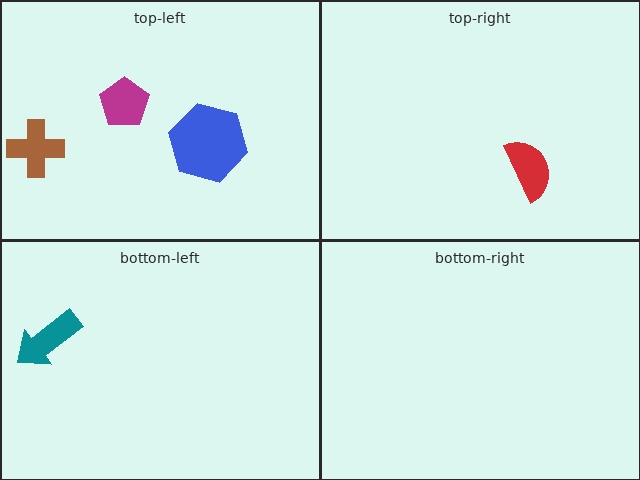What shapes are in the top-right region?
The red semicircle.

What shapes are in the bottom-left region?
The teal arrow.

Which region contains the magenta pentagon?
The top-left region.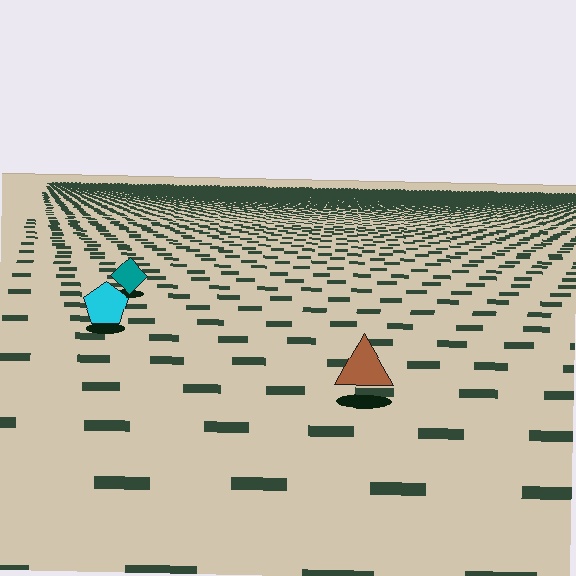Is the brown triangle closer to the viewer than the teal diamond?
Yes. The brown triangle is closer — you can tell from the texture gradient: the ground texture is coarser near it.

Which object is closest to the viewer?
The brown triangle is closest. The texture marks near it are larger and more spread out.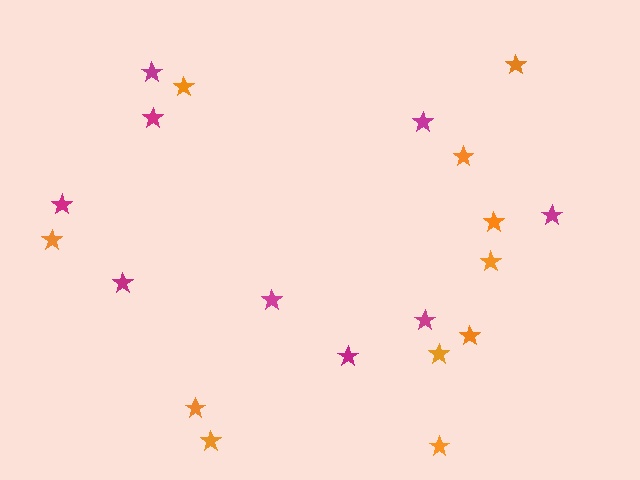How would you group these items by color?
There are 2 groups: one group of magenta stars (9) and one group of orange stars (11).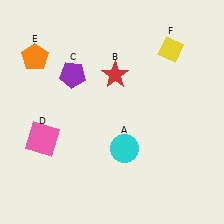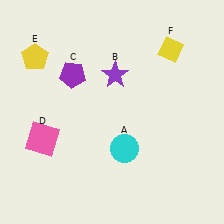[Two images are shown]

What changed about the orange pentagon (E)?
In Image 1, E is orange. In Image 2, it changed to yellow.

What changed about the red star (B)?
In Image 1, B is red. In Image 2, it changed to purple.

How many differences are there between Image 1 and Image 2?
There are 2 differences between the two images.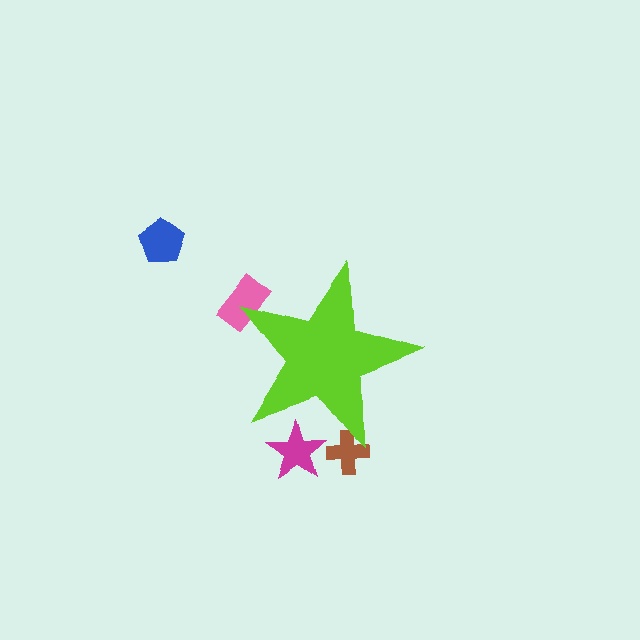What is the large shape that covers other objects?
A lime star.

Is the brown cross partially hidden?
Yes, the brown cross is partially hidden behind the lime star.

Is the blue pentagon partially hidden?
No, the blue pentagon is fully visible.